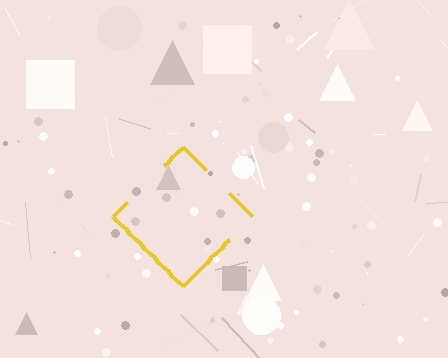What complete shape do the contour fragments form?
The contour fragments form a diamond.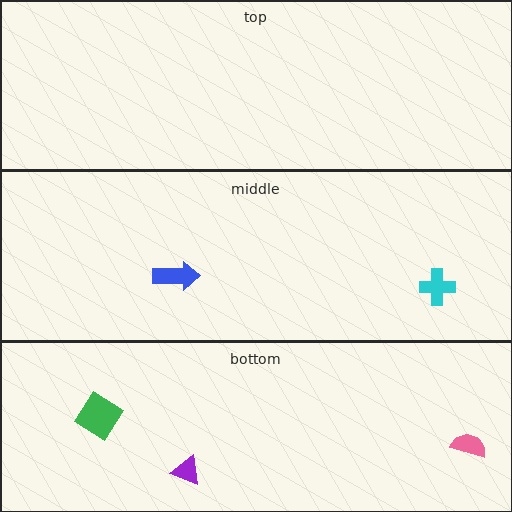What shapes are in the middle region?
The cyan cross, the blue arrow.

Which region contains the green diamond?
The bottom region.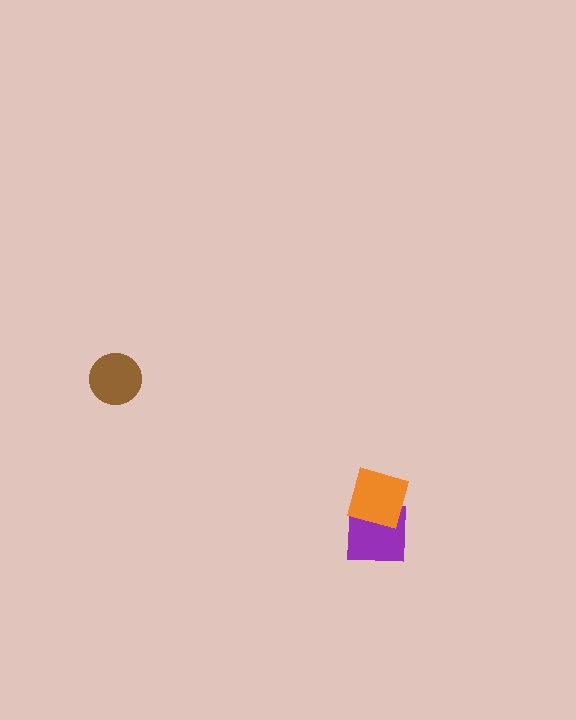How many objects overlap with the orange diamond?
1 object overlaps with the orange diamond.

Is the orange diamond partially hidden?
No, no other shape covers it.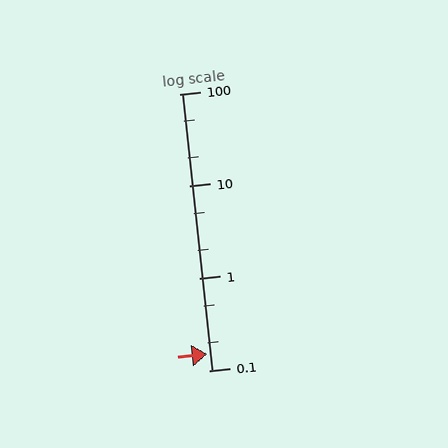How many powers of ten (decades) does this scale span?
The scale spans 3 decades, from 0.1 to 100.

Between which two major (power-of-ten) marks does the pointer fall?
The pointer is between 0.1 and 1.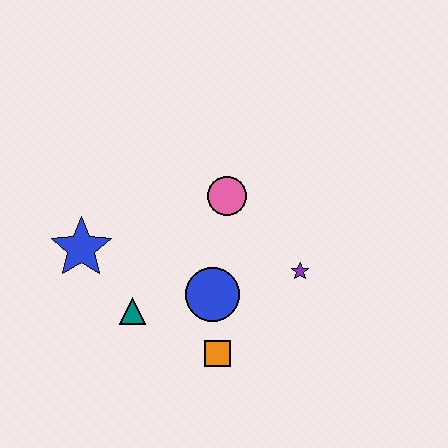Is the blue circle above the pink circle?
No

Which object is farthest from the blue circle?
The blue star is farthest from the blue circle.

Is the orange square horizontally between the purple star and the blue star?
Yes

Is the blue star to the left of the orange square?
Yes